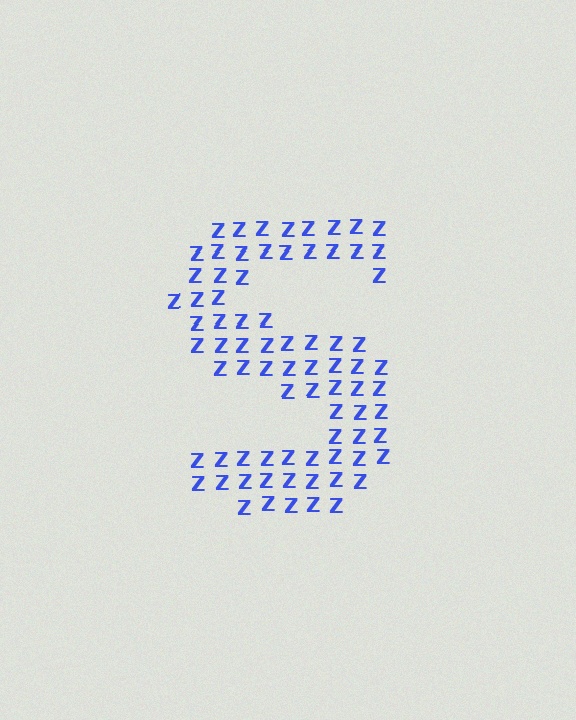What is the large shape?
The large shape is the letter S.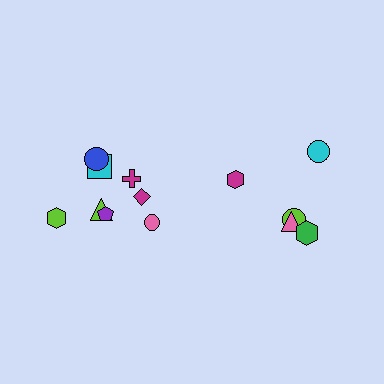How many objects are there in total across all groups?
There are 13 objects.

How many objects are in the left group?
There are 8 objects.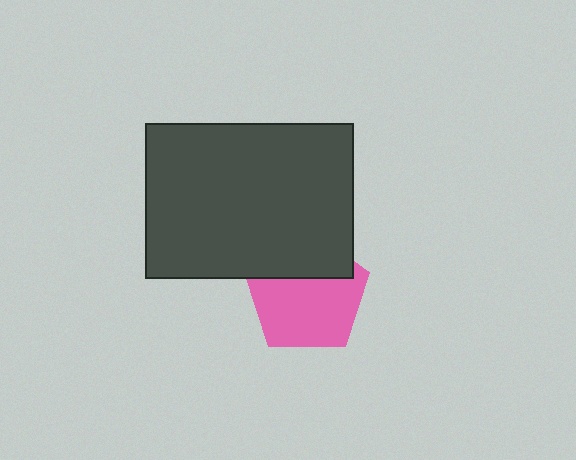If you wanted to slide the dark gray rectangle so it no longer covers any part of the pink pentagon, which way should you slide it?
Slide it up — that is the most direct way to separate the two shapes.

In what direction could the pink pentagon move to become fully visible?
The pink pentagon could move down. That would shift it out from behind the dark gray rectangle entirely.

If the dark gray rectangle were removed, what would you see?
You would see the complete pink pentagon.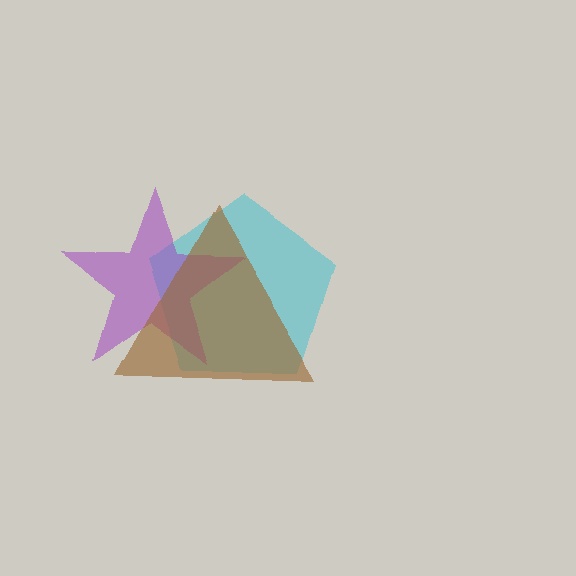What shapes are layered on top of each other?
The layered shapes are: a cyan pentagon, a purple star, a brown triangle.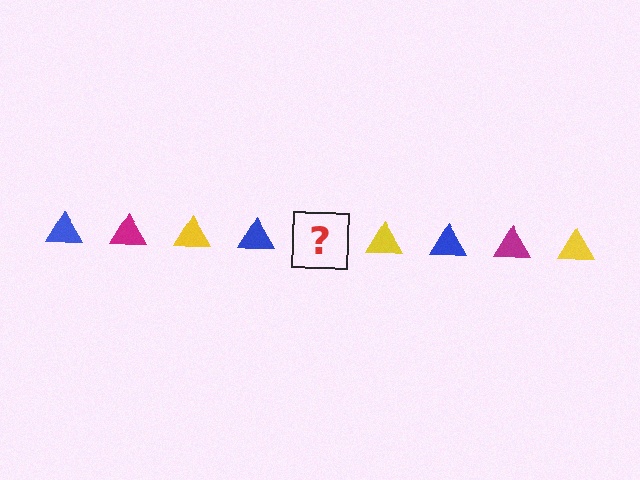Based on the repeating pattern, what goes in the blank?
The blank should be a magenta triangle.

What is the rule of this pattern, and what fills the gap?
The rule is that the pattern cycles through blue, magenta, yellow triangles. The gap should be filled with a magenta triangle.